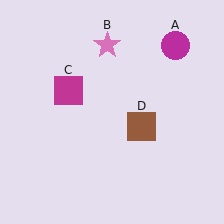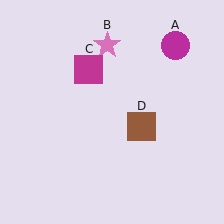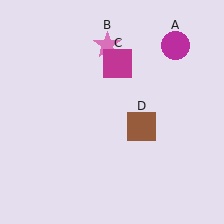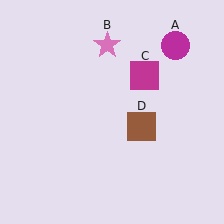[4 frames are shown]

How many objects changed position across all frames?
1 object changed position: magenta square (object C).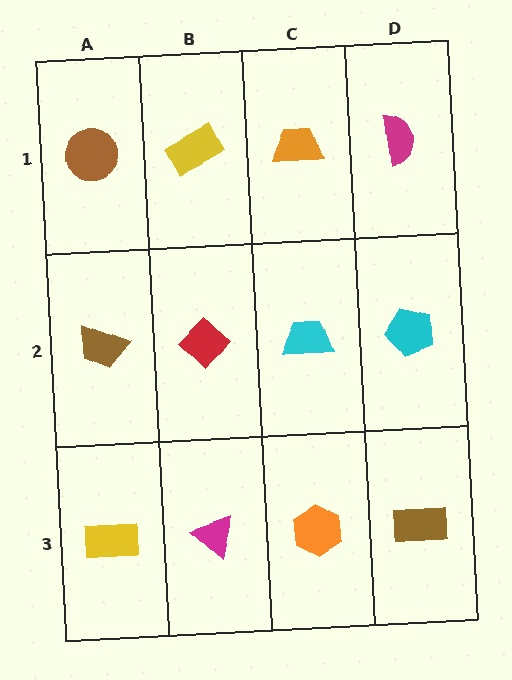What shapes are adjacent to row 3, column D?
A cyan pentagon (row 2, column D), an orange hexagon (row 3, column C).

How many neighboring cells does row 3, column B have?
3.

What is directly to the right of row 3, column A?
A magenta triangle.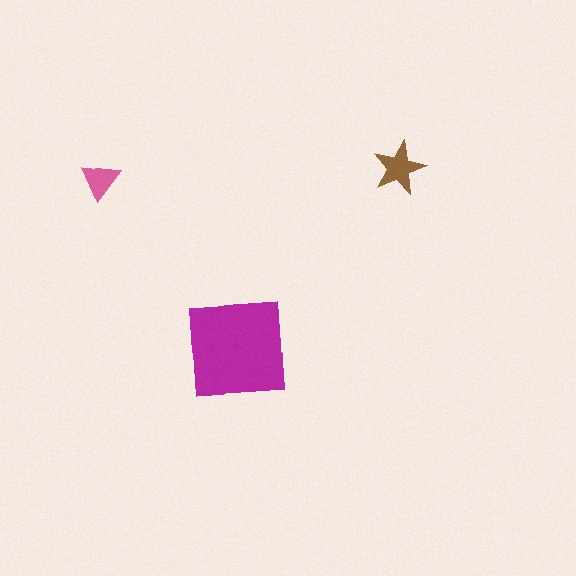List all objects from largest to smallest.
The magenta square, the brown star, the pink triangle.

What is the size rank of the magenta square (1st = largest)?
1st.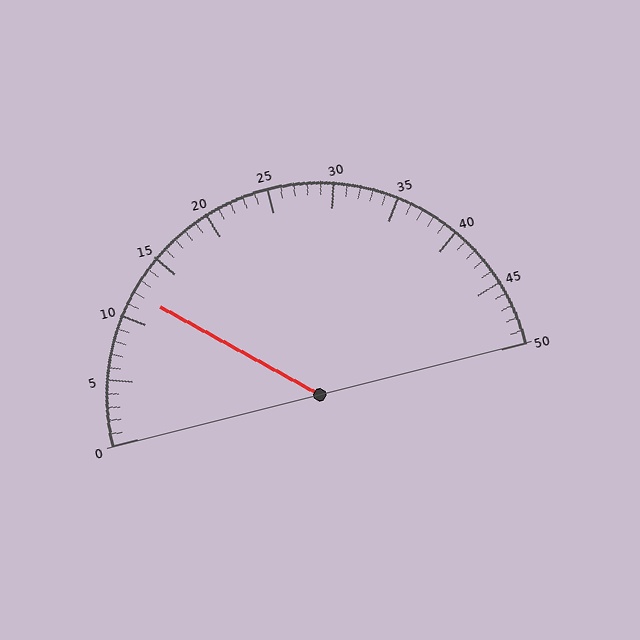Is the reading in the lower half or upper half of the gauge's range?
The reading is in the lower half of the range (0 to 50).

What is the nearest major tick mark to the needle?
The nearest major tick mark is 10.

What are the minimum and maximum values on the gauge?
The gauge ranges from 0 to 50.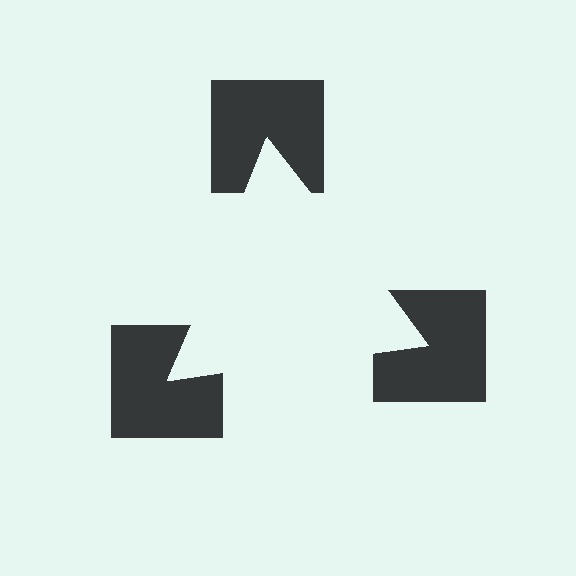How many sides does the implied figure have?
3 sides.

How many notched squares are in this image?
There are 3 — one at each vertex of the illusory triangle.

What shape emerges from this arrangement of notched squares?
An illusory triangle — its edges are inferred from the aligned wedge cuts in the notched squares, not physically drawn.